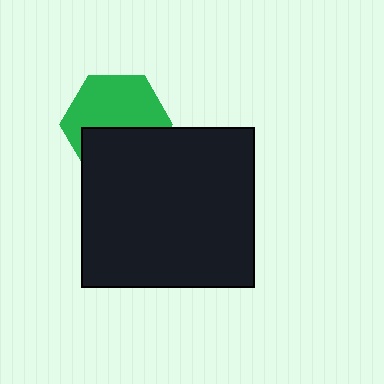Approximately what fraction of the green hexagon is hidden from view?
Roughly 42% of the green hexagon is hidden behind the black rectangle.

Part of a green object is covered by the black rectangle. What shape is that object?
It is a hexagon.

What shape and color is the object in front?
The object in front is a black rectangle.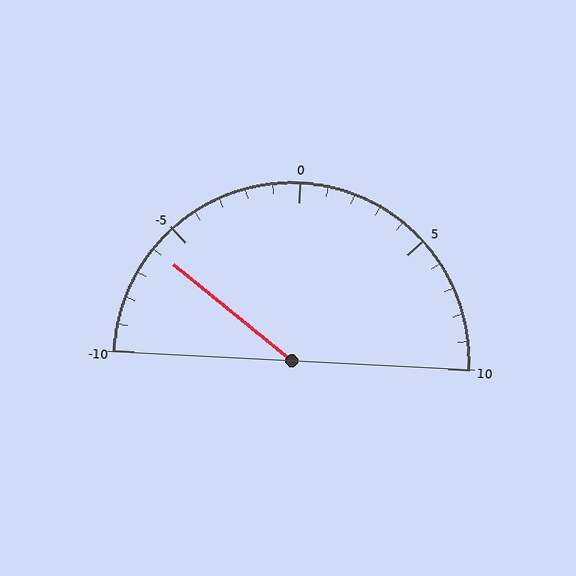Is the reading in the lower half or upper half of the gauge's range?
The reading is in the lower half of the range (-10 to 10).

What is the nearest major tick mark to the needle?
The nearest major tick mark is -5.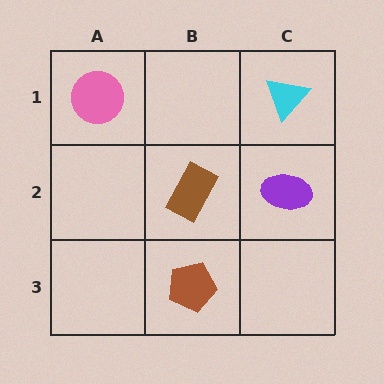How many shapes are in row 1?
2 shapes.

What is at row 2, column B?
A brown rectangle.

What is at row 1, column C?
A cyan triangle.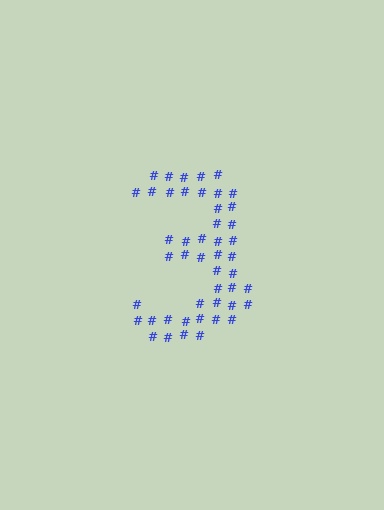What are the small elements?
The small elements are hash symbols.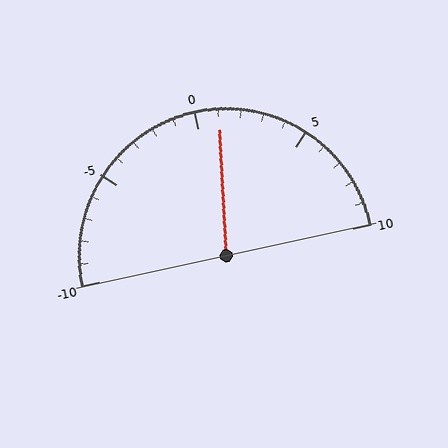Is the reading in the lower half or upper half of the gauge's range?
The reading is in the upper half of the range (-10 to 10).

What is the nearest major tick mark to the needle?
The nearest major tick mark is 0.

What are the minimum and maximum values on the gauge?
The gauge ranges from -10 to 10.